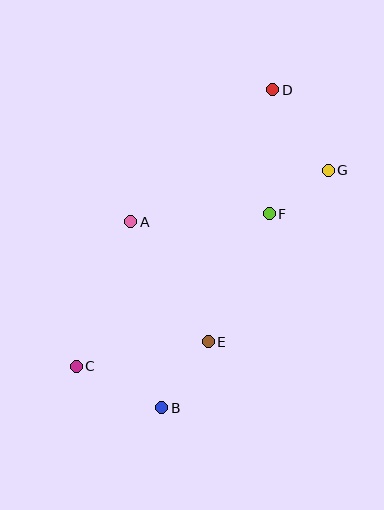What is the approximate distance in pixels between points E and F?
The distance between E and F is approximately 142 pixels.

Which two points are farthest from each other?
Points C and D are farthest from each other.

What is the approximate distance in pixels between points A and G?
The distance between A and G is approximately 204 pixels.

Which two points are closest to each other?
Points F and G are closest to each other.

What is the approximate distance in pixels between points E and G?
The distance between E and G is approximately 209 pixels.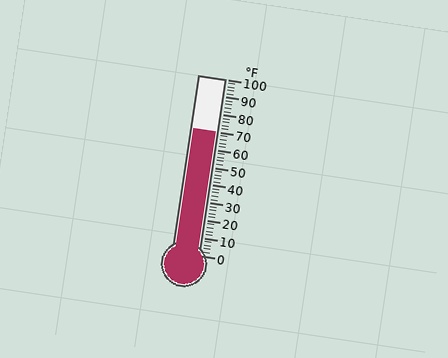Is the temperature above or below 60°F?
The temperature is above 60°F.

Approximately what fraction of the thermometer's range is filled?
The thermometer is filled to approximately 70% of its range.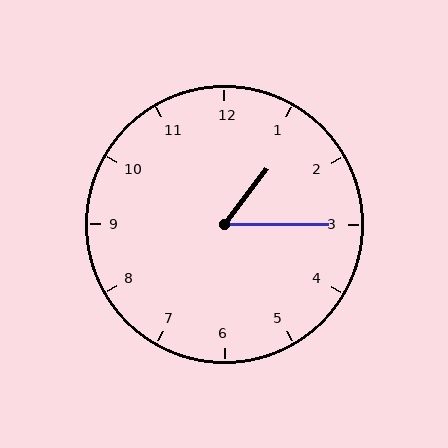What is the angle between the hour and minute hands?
Approximately 52 degrees.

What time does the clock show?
1:15.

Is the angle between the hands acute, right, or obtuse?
It is acute.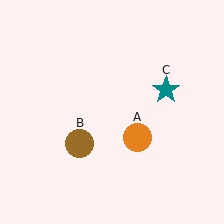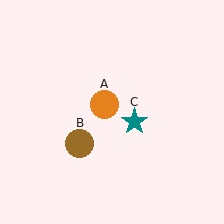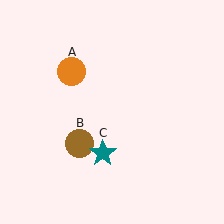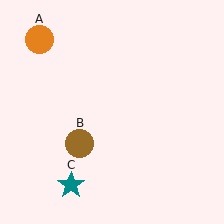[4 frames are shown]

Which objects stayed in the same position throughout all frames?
Brown circle (object B) remained stationary.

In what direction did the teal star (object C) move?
The teal star (object C) moved down and to the left.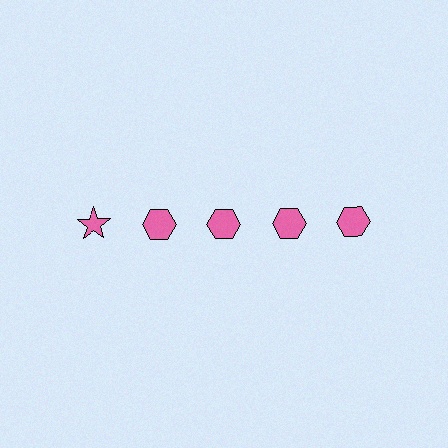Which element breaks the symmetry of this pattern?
The pink star in the top row, leftmost column breaks the symmetry. All other shapes are pink hexagons.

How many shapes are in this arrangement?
There are 5 shapes arranged in a grid pattern.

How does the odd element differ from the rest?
It has a different shape: star instead of hexagon.